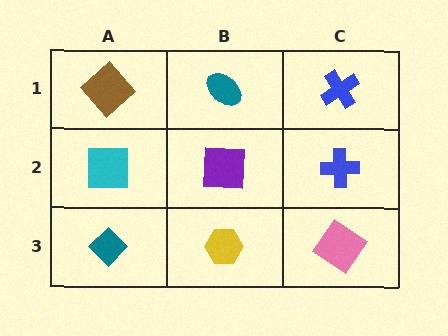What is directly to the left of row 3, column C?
A yellow hexagon.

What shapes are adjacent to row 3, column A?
A cyan square (row 2, column A), a yellow hexagon (row 3, column B).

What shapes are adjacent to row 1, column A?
A cyan square (row 2, column A), a teal ellipse (row 1, column B).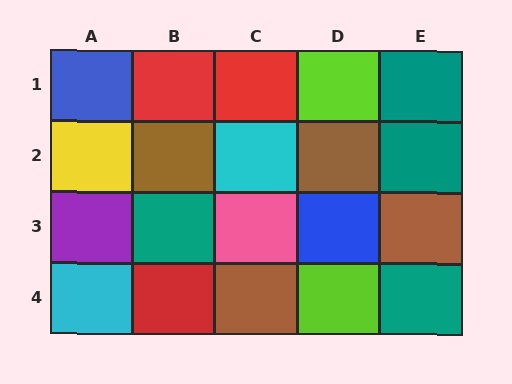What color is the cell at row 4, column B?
Red.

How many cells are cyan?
2 cells are cyan.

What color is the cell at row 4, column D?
Lime.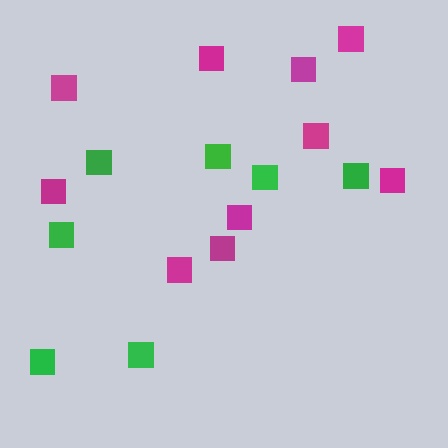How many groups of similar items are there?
There are 2 groups: one group of green squares (7) and one group of magenta squares (10).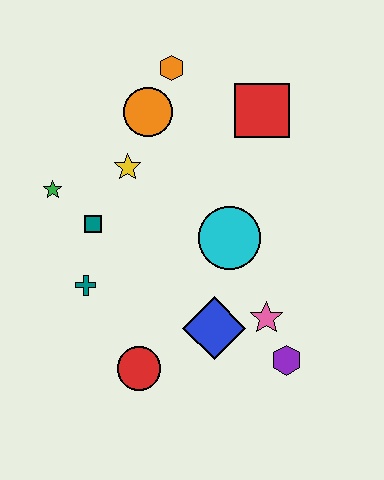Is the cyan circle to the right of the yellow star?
Yes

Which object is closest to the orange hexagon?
The orange circle is closest to the orange hexagon.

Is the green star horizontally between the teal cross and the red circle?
No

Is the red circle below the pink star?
Yes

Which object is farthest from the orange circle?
The purple hexagon is farthest from the orange circle.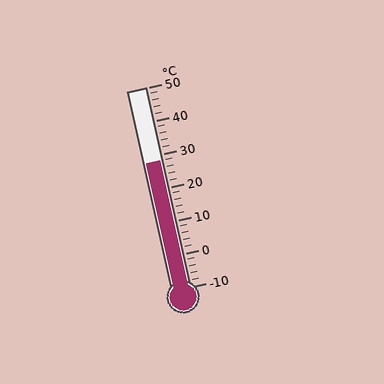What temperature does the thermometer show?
The thermometer shows approximately 28°C.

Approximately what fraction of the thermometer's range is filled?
The thermometer is filled to approximately 65% of its range.